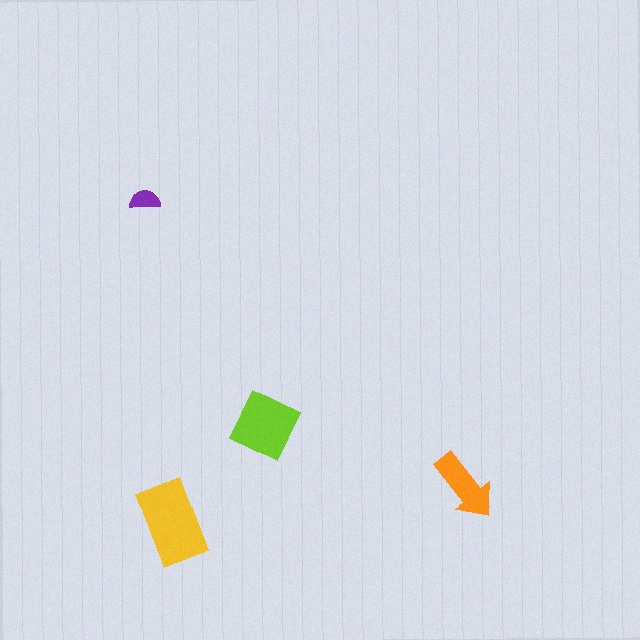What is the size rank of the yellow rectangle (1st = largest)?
1st.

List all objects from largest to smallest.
The yellow rectangle, the lime diamond, the orange arrow, the purple semicircle.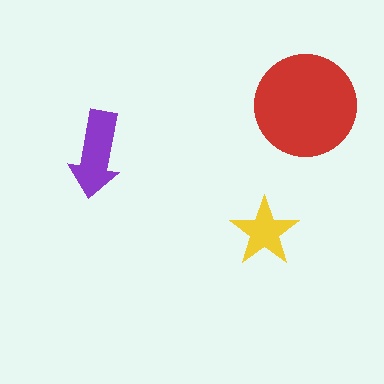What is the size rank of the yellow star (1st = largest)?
3rd.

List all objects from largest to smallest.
The red circle, the purple arrow, the yellow star.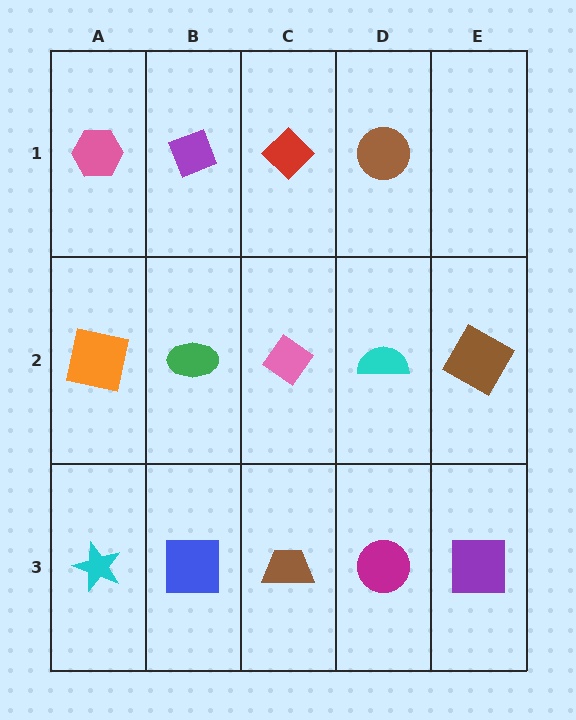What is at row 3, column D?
A magenta circle.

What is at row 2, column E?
A brown square.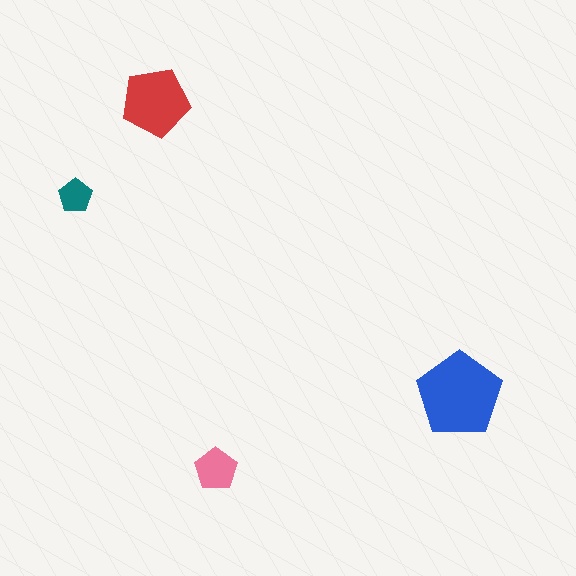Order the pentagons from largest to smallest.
the blue one, the red one, the pink one, the teal one.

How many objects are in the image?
There are 4 objects in the image.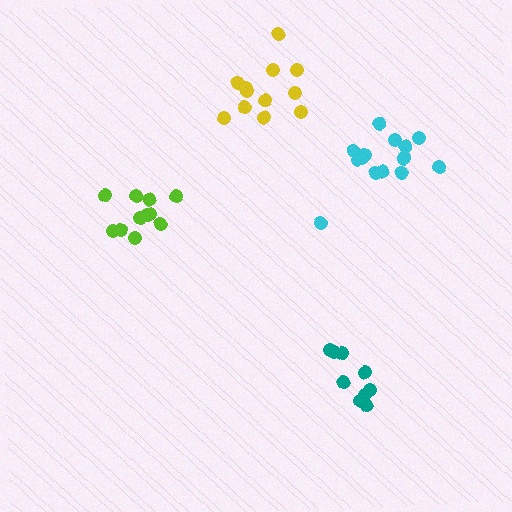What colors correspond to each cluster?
The clusters are colored: teal, yellow, cyan, lime.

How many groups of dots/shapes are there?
There are 4 groups.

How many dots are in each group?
Group 1: 9 dots, Group 2: 12 dots, Group 3: 15 dots, Group 4: 11 dots (47 total).